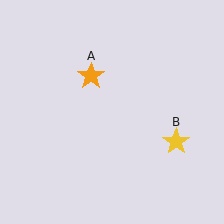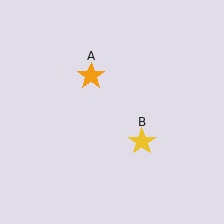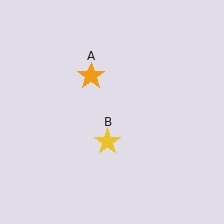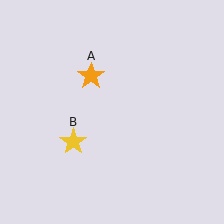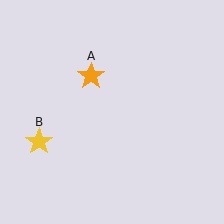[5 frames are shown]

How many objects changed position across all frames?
1 object changed position: yellow star (object B).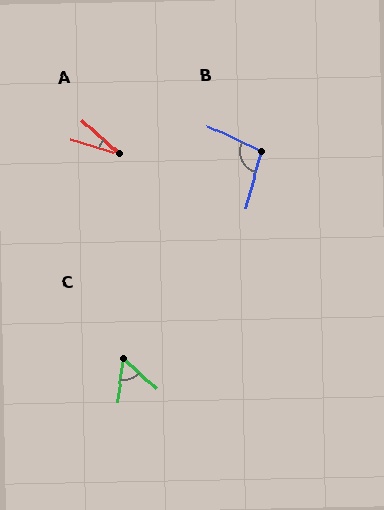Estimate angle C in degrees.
Approximately 56 degrees.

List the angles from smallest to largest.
A (26°), C (56°), B (100°).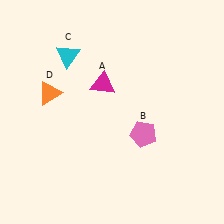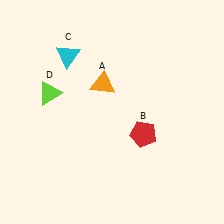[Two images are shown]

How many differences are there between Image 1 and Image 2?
There are 3 differences between the two images.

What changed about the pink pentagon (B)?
In Image 1, B is pink. In Image 2, it changed to red.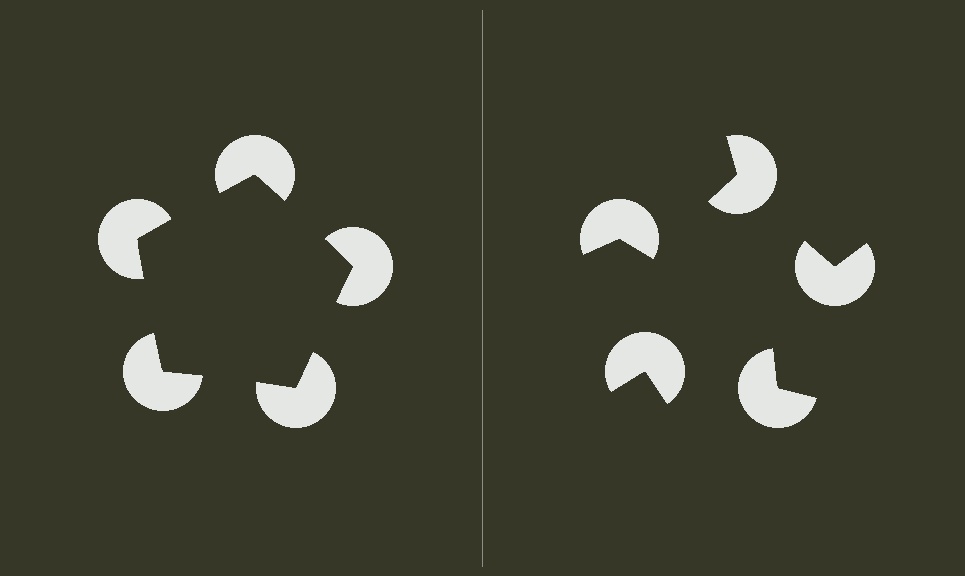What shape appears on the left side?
An illusory pentagon.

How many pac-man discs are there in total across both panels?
10 — 5 on each side.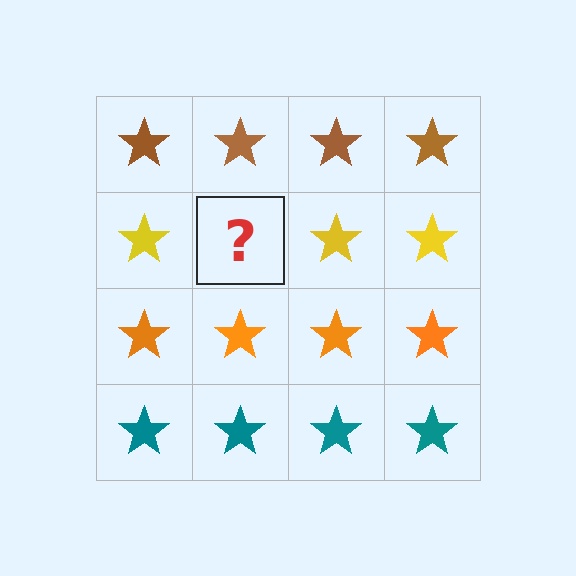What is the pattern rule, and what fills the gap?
The rule is that each row has a consistent color. The gap should be filled with a yellow star.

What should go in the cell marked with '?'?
The missing cell should contain a yellow star.